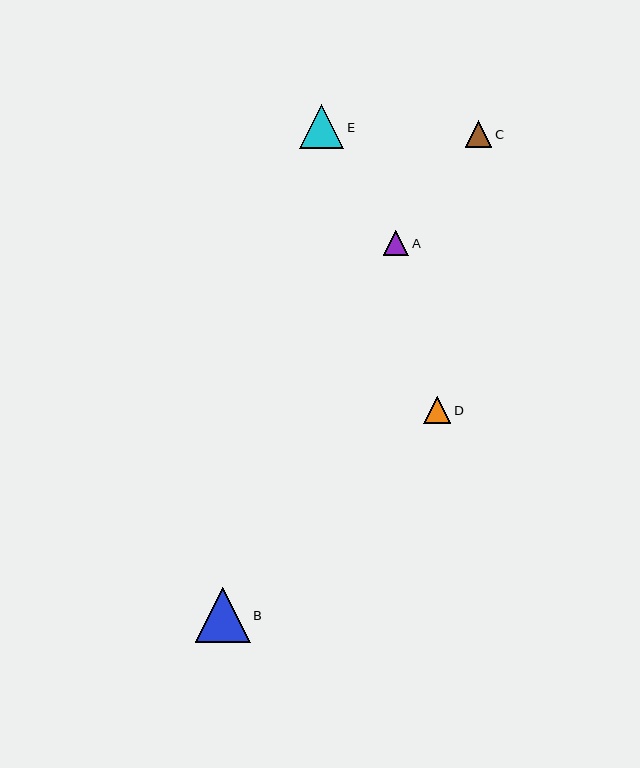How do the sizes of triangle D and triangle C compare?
Triangle D and triangle C are approximately the same size.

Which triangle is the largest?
Triangle B is the largest with a size of approximately 55 pixels.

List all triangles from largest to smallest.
From largest to smallest: B, E, D, C, A.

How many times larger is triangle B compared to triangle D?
Triangle B is approximately 2.0 times the size of triangle D.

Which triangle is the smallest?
Triangle A is the smallest with a size of approximately 25 pixels.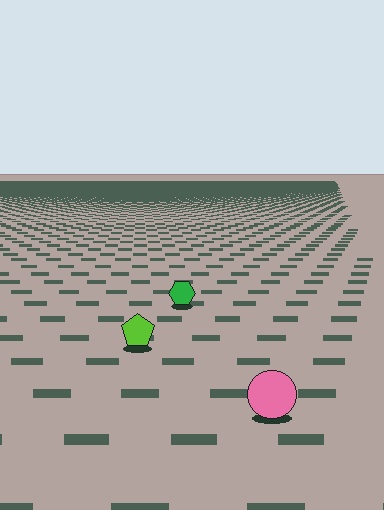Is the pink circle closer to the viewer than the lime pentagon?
Yes. The pink circle is closer — you can tell from the texture gradient: the ground texture is coarser near it.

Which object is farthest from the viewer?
The green hexagon is farthest from the viewer. It appears smaller and the ground texture around it is denser.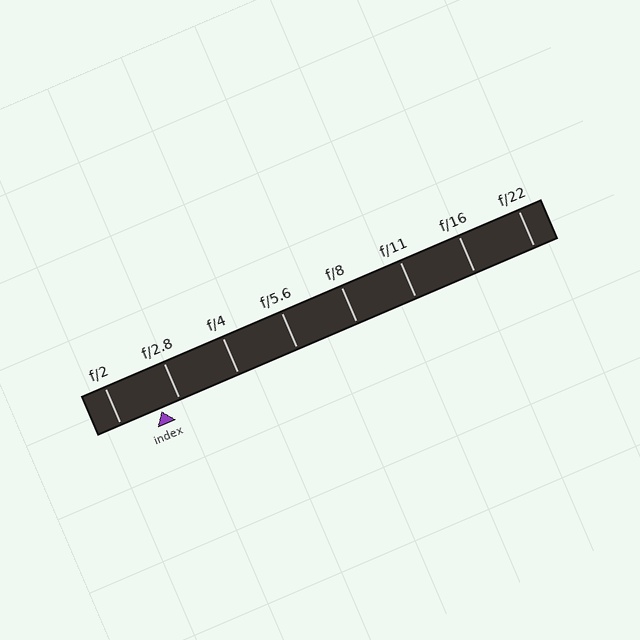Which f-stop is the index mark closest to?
The index mark is closest to f/2.8.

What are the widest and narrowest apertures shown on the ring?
The widest aperture shown is f/2 and the narrowest is f/22.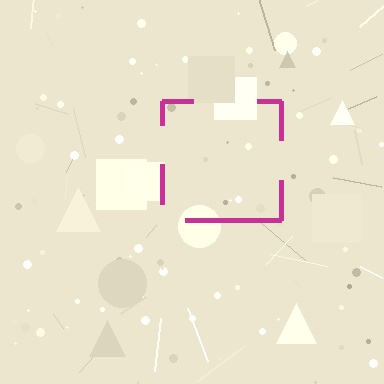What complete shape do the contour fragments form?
The contour fragments form a square.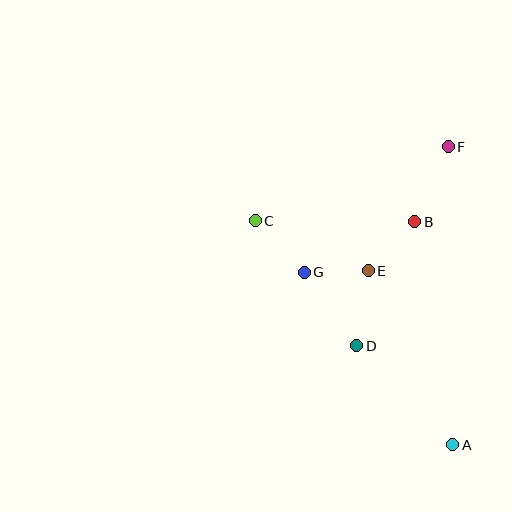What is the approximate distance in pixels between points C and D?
The distance between C and D is approximately 161 pixels.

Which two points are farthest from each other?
Points A and C are farthest from each other.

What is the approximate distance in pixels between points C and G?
The distance between C and G is approximately 71 pixels.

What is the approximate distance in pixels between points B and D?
The distance between B and D is approximately 137 pixels.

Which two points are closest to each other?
Points E and G are closest to each other.